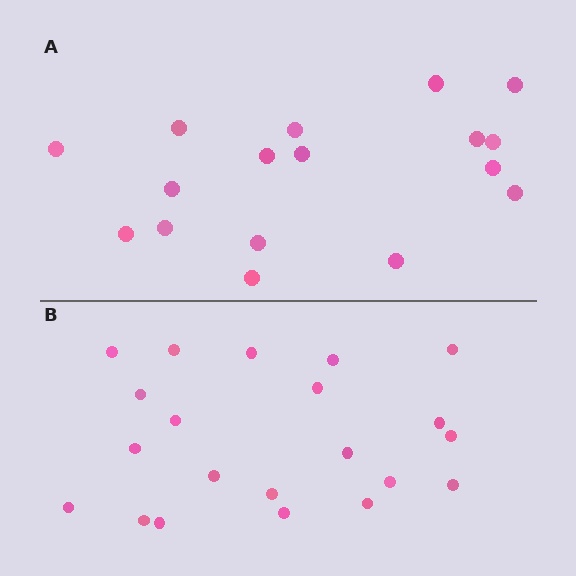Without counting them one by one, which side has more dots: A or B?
Region B (the bottom region) has more dots.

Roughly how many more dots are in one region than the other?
Region B has about 4 more dots than region A.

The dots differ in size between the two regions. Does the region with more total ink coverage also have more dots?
No. Region A has more total ink coverage because its dots are larger, but region B actually contains more individual dots. Total area can be misleading — the number of items is what matters here.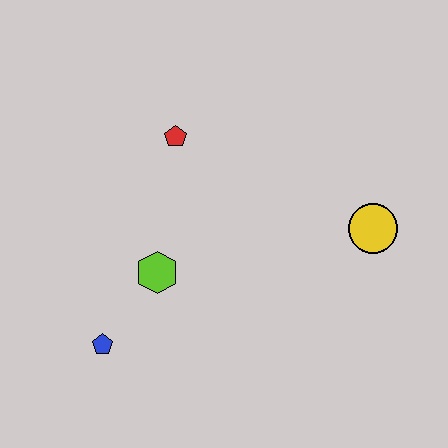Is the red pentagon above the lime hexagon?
Yes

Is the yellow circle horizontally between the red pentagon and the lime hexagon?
No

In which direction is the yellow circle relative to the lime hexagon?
The yellow circle is to the right of the lime hexagon.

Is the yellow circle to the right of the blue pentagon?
Yes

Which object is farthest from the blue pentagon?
The yellow circle is farthest from the blue pentagon.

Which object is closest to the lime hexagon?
The blue pentagon is closest to the lime hexagon.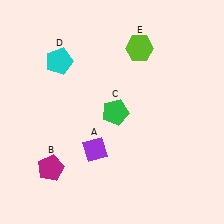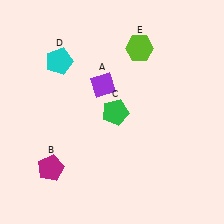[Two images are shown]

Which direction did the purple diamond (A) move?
The purple diamond (A) moved up.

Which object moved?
The purple diamond (A) moved up.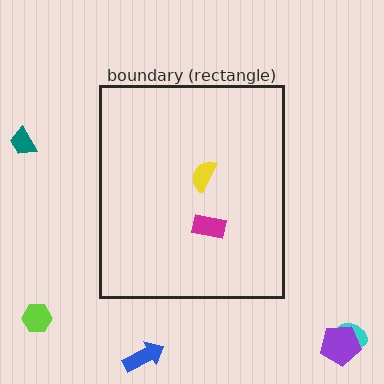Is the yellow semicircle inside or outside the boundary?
Inside.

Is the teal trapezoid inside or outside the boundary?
Outside.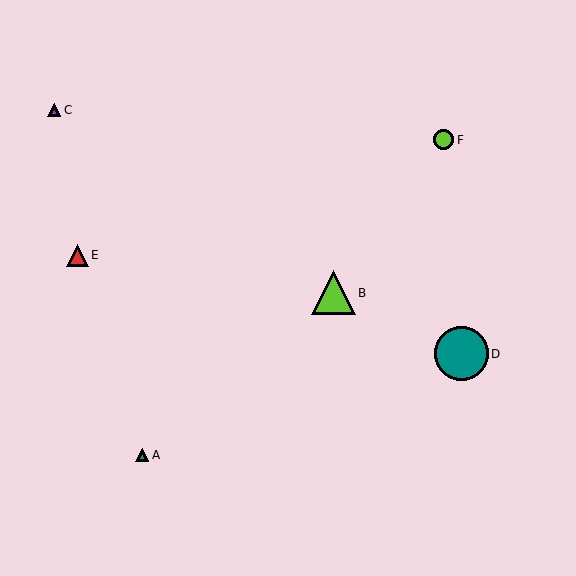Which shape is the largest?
The teal circle (labeled D) is the largest.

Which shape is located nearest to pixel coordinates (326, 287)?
The lime triangle (labeled B) at (334, 293) is nearest to that location.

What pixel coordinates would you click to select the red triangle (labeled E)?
Click at (77, 255) to select the red triangle E.